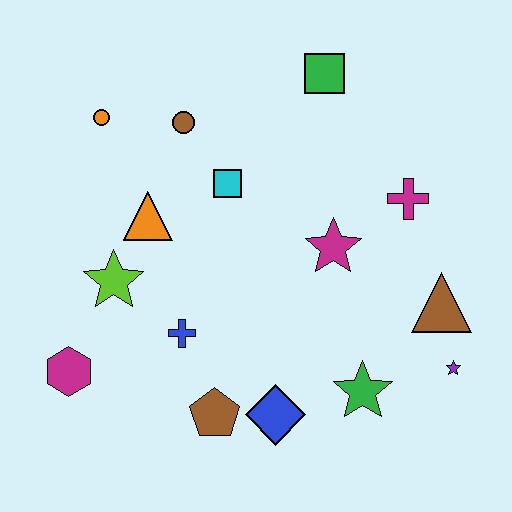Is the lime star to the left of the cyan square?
Yes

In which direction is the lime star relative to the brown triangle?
The lime star is to the left of the brown triangle.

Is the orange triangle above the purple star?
Yes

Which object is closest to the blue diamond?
The brown pentagon is closest to the blue diamond.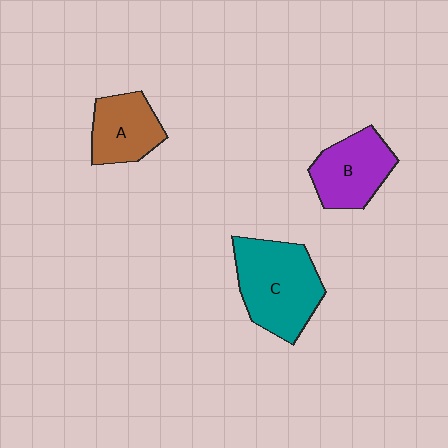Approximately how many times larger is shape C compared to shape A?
Approximately 1.6 times.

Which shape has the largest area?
Shape C (teal).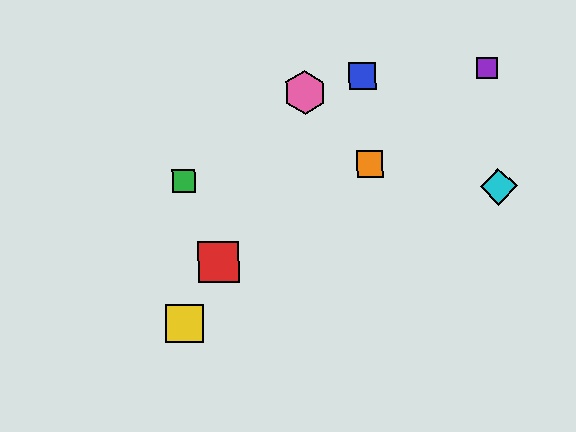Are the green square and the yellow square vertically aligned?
Yes, both are at x≈183.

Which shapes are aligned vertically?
The green square, the yellow square are aligned vertically.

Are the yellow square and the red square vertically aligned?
No, the yellow square is at x≈185 and the red square is at x≈219.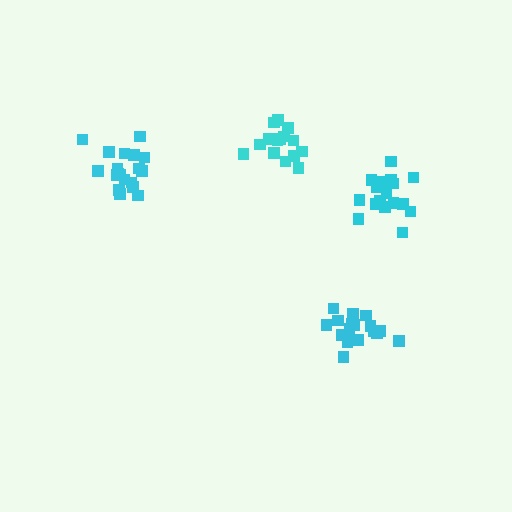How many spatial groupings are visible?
There are 4 spatial groupings.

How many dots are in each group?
Group 1: 20 dots, Group 2: 19 dots, Group 3: 17 dots, Group 4: 15 dots (71 total).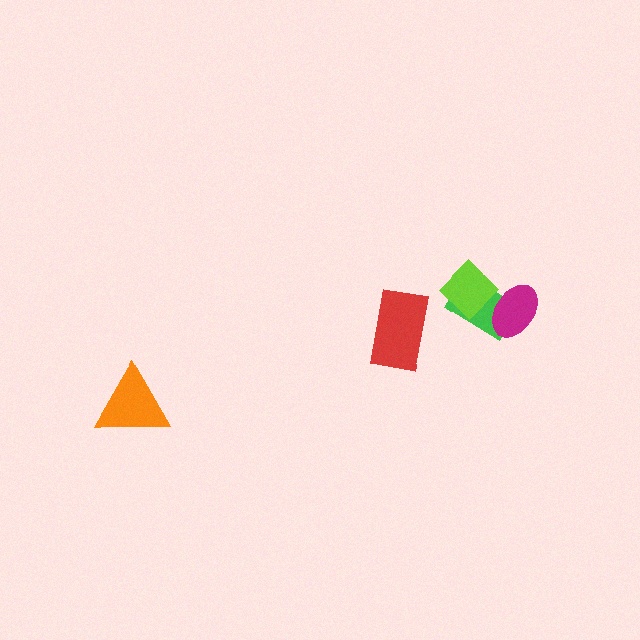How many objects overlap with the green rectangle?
2 objects overlap with the green rectangle.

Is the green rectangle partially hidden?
Yes, it is partially covered by another shape.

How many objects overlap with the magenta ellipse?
2 objects overlap with the magenta ellipse.